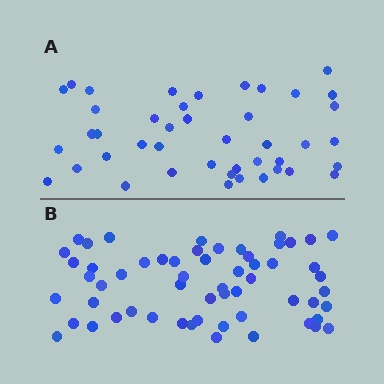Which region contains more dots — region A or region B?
Region B (the bottom region) has more dots.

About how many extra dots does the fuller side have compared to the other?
Region B has approximately 15 more dots than region A.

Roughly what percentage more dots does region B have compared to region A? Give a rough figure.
About 35% more.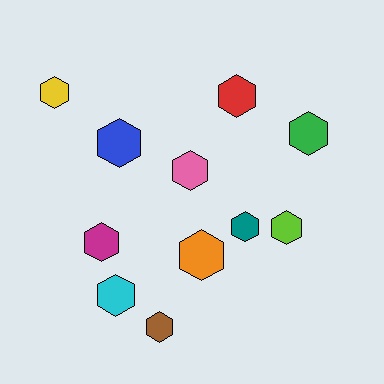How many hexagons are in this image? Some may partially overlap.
There are 11 hexagons.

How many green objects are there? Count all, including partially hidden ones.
There is 1 green object.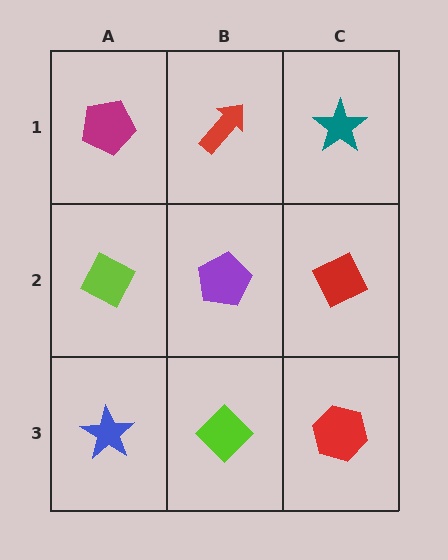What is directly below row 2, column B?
A lime diamond.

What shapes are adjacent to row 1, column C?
A red diamond (row 2, column C), a red arrow (row 1, column B).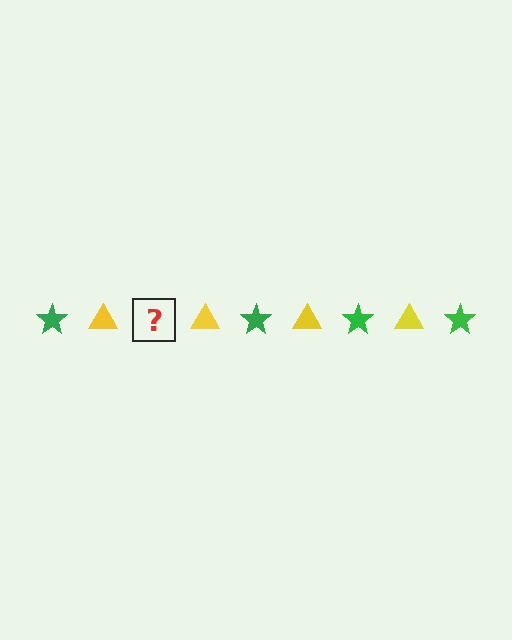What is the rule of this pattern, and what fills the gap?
The rule is that the pattern alternates between green star and yellow triangle. The gap should be filled with a green star.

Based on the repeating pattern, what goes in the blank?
The blank should be a green star.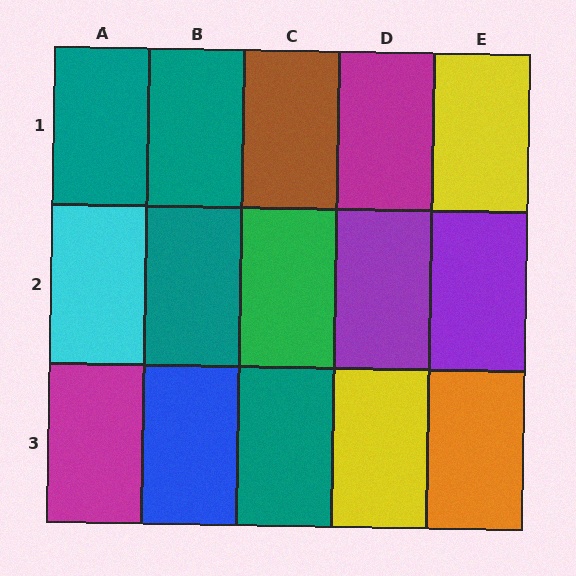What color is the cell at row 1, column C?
Brown.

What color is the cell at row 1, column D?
Magenta.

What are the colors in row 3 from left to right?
Magenta, blue, teal, yellow, orange.